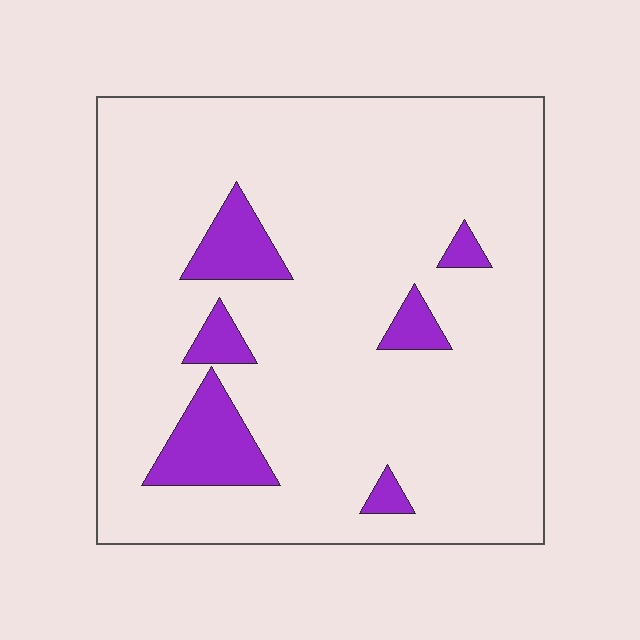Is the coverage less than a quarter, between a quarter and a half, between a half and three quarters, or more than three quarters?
Less than a quarter.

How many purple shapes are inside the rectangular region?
6.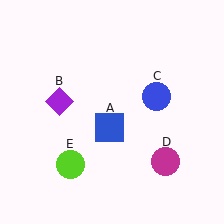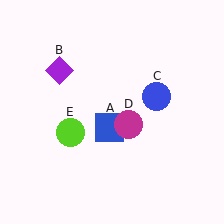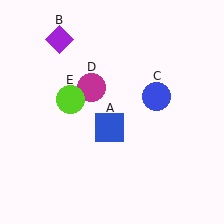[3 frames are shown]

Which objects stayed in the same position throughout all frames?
Blue square (object A) and blue circle (object C) remained stationary.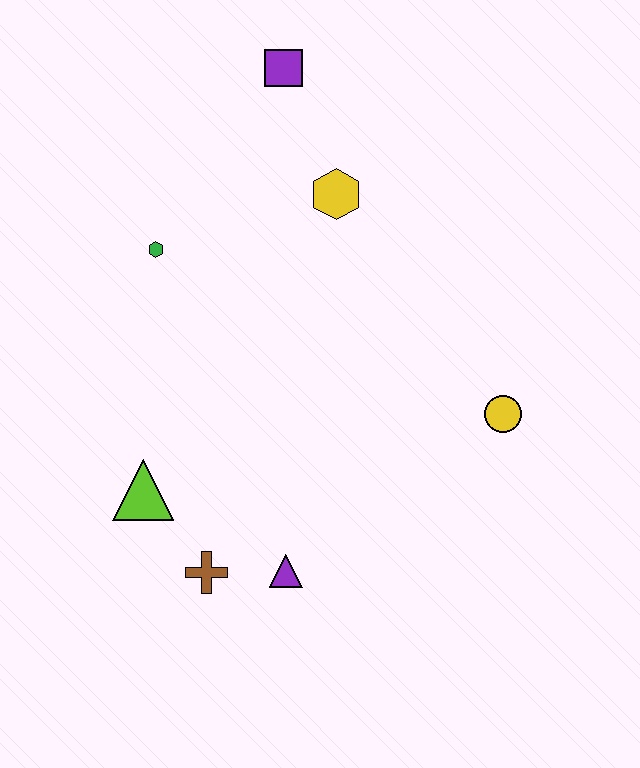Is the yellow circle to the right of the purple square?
Yes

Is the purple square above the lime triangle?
Yes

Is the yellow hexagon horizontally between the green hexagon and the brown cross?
No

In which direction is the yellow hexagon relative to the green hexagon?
The yellow hexagon is to the right of the green hexagon.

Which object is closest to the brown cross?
The purple triangle is closest to the brown cross.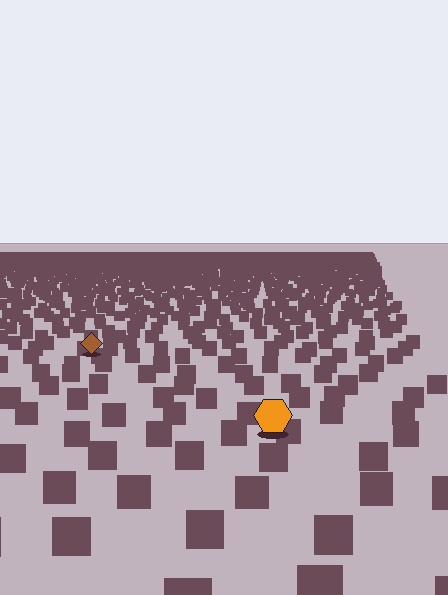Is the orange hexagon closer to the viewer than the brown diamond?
Yes. The orange hexagon is closer — you can tell from the texture gradient: the ground texture is coarser near it.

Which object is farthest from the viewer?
The brown diamond is farthest from the viewer. It appears smaller and the ground texture around it is denser.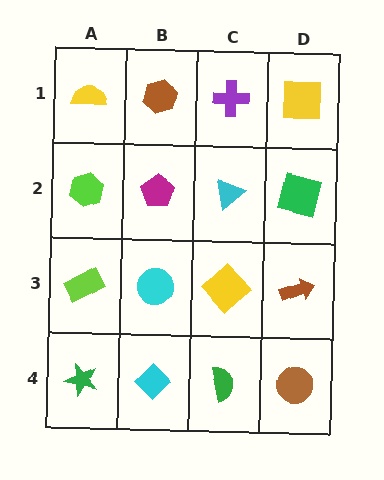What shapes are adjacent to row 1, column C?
A cyan triangle (row 2, column C), a brown hexagon (row 1, column B), a yellow square (row 1, column D).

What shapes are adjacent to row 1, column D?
A green square (row 2, column D), a purple cross (row 1, column C).